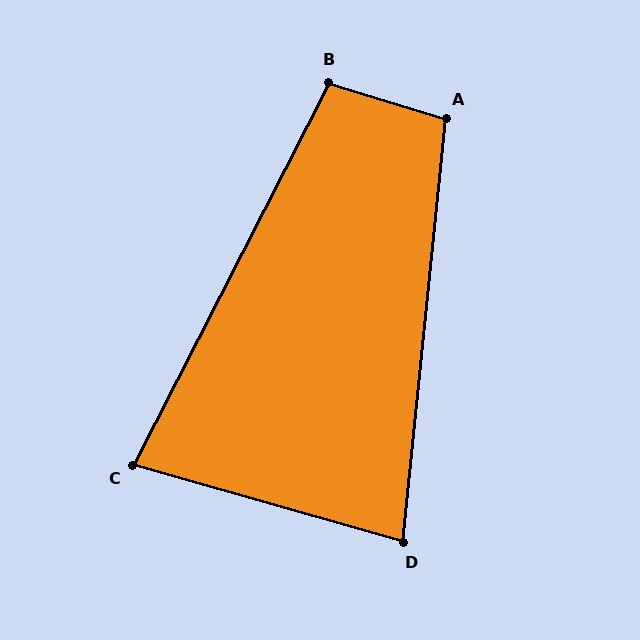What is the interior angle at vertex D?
Approximately 80 degrees (acute).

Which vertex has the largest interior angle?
A, at approximately 101 degrees.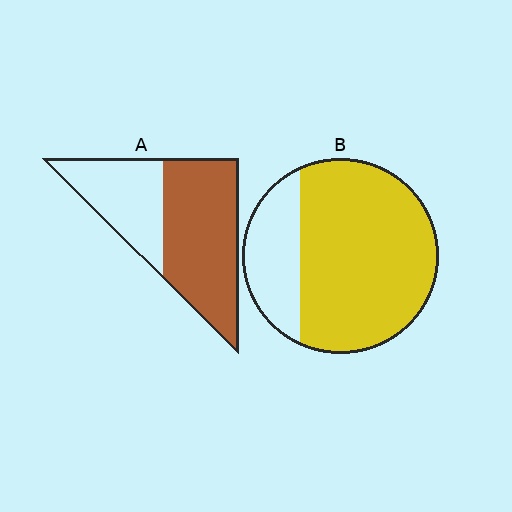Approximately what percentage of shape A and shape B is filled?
A is approximately 60% and B is approximately 75%.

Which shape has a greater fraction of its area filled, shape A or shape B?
Shape B.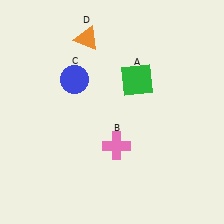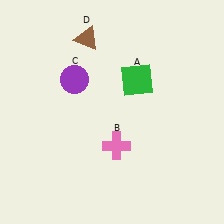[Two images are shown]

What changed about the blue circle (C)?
In Image 1, C is blue. In Image 2, it changed to purple.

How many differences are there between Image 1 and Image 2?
There are 2 differences between the two images.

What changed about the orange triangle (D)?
In Image 1, D is orange. In Image 2, it changed to brown.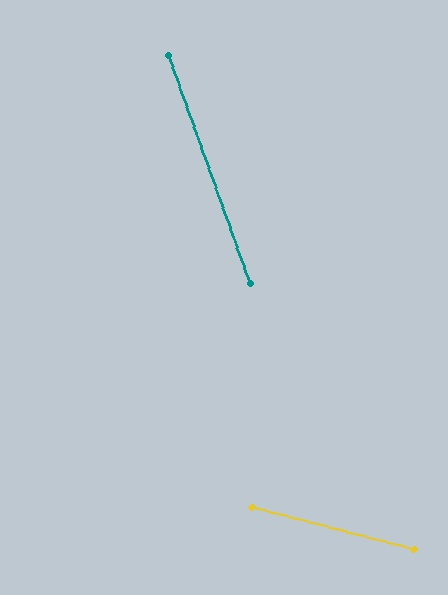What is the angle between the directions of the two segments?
Approximately 55 degrees.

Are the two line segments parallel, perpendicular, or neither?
Neither parallel nor perpendicular — they differ by about 55°.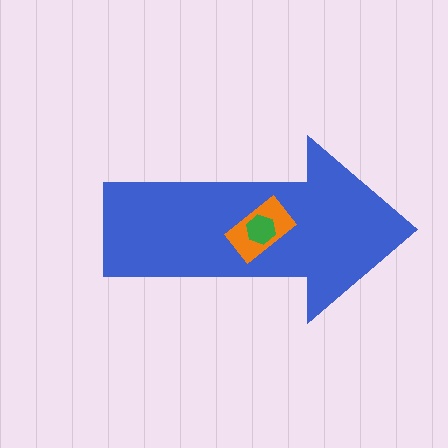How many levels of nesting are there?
3.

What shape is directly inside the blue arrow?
The orange rectangle.